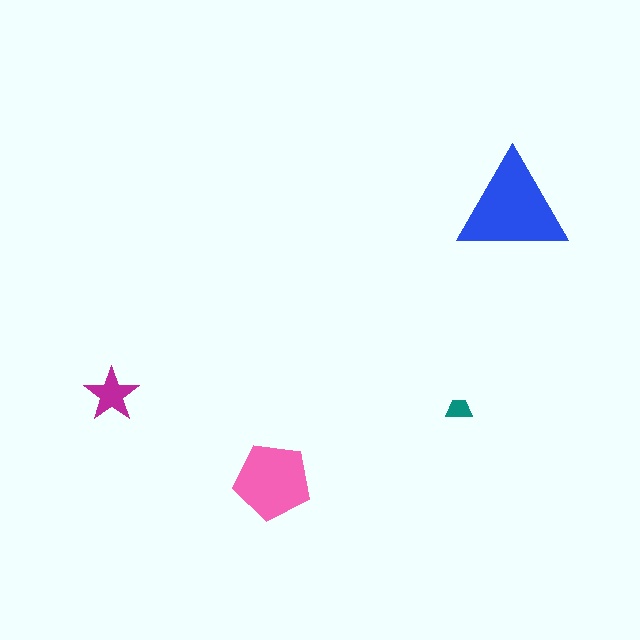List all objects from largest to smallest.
The blue triangle, the pink pentagon, the magenta star, the teal trapezoid.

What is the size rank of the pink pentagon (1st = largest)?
2nd.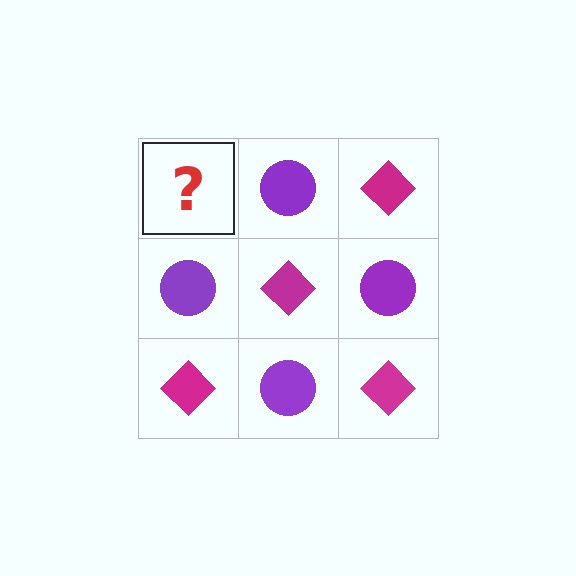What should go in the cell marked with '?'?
The missing cell should contain a magenta diamond.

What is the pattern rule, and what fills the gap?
The rule is that it alternates magenta diamond and purple circle in a checkerboard pattern. The gap should be filled with a magenta diamond.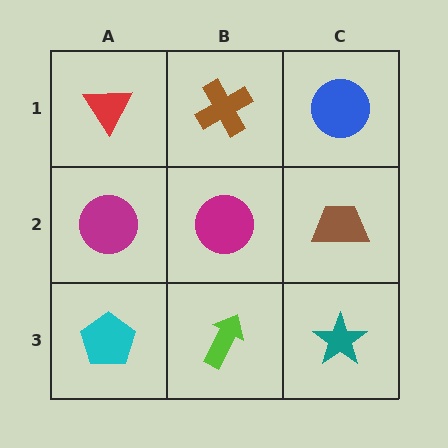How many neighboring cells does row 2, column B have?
4.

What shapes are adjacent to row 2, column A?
A red triangle (row 1, column A), a cyan pentagon (row 3, column A), a magenta circle (row 2, column B).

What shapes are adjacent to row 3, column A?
A magenta circle (row 2, column A), a lime arrow (row 3, column B).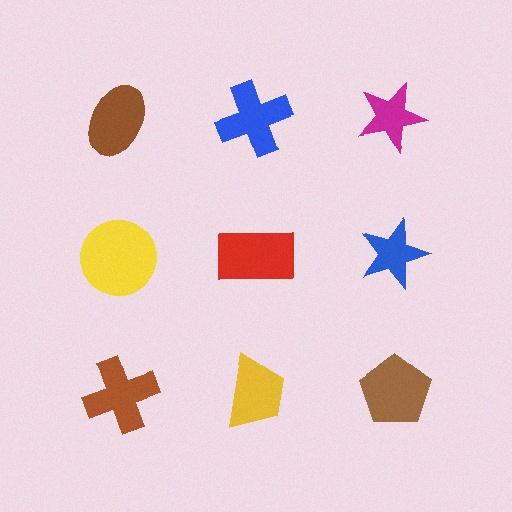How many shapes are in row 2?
3 shapes.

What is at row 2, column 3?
A blue star.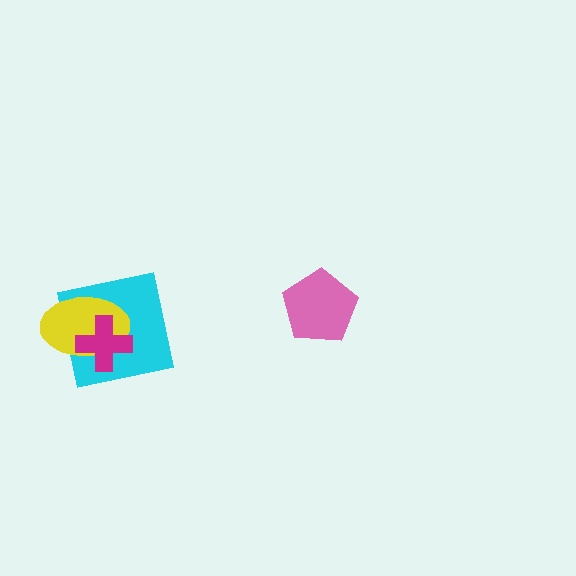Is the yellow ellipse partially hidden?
Yes, it is partially covered by another shape.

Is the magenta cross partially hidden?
No, no other shape covers it.